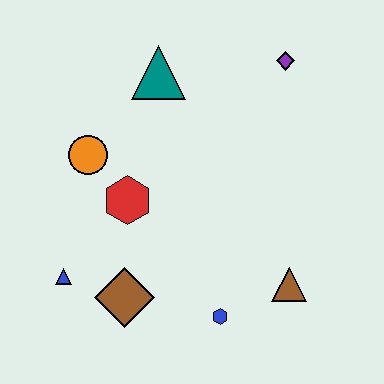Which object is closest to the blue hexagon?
The brown triangle is closest to the blue hexagon.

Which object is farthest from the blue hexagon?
The purple diamond is farthest from the blue hexagon.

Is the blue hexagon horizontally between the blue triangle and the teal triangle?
No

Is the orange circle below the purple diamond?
Yes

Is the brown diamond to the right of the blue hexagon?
No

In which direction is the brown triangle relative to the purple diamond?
The brown triangle is below the purple diamond.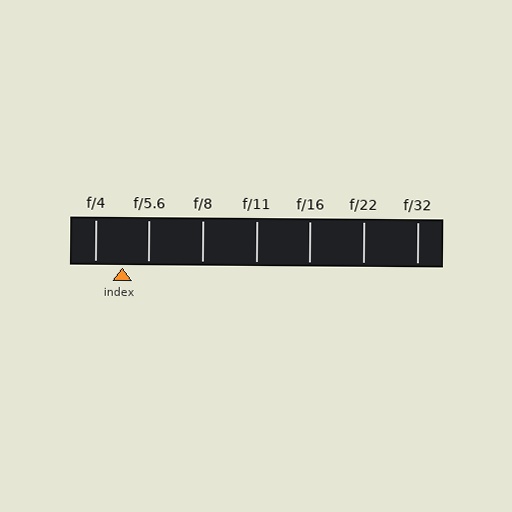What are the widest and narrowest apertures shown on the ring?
The widest aperture shown is f/4 and the narrowest is f/32.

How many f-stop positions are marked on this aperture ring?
There are 7 f-stop positions marked.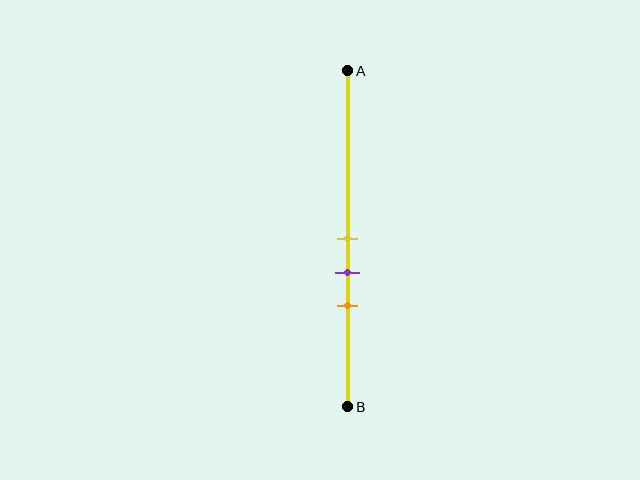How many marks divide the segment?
There are 3 marks dividing the segment.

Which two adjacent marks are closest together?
The yellow and purple marks are the closest adjacent pair.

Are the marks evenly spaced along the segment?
Yes, the marks are approximately evenly spaced.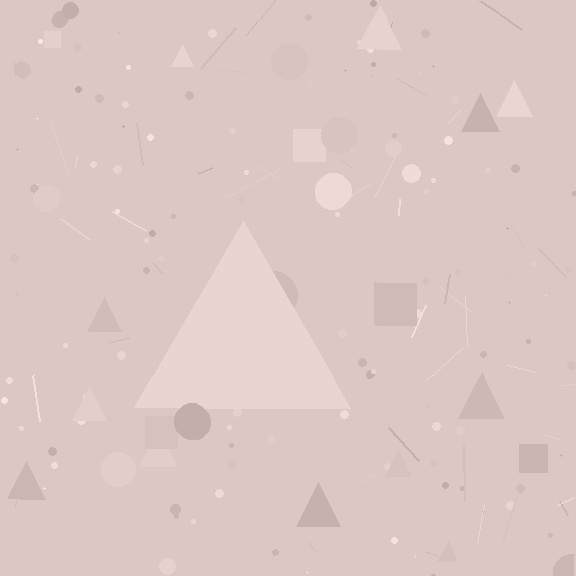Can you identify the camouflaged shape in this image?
The camouflaged shape is a triangle.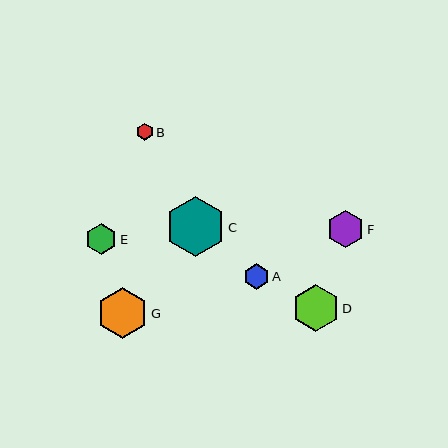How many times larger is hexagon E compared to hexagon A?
Hexagon E is approximately 1.2 times the size of hexagon A.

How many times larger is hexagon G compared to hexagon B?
Hexagon G is approximately 3.0 times the size of hexagon B.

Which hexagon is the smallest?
Hexagon B is the smallest with a size of approximately 17 pixels.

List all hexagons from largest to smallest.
From largest to smallest: C, G, D, F, E, A, B.